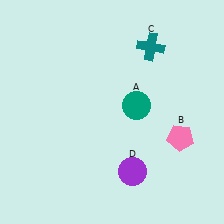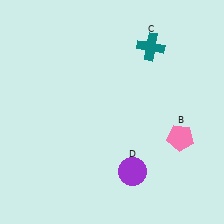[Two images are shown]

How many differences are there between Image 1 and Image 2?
There is 1 difference between the two images.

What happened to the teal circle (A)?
The teal circle (A) was removed in Image 2. It was in the top-right area of Image 1.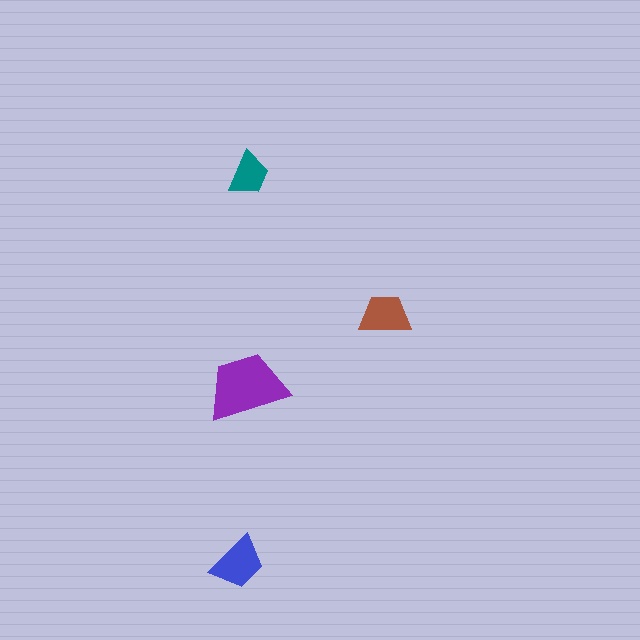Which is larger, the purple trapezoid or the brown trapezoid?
The purple one.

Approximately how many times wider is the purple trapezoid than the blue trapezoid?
About 1.5 times wider.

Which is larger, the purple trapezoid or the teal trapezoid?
The purple one.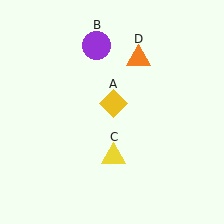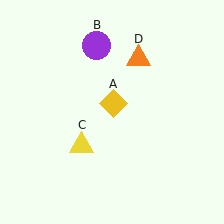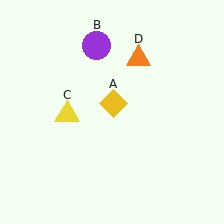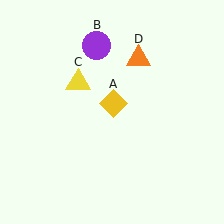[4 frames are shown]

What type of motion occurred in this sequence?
The yellow triangle (object C) rotated clockwise around the center of the scene.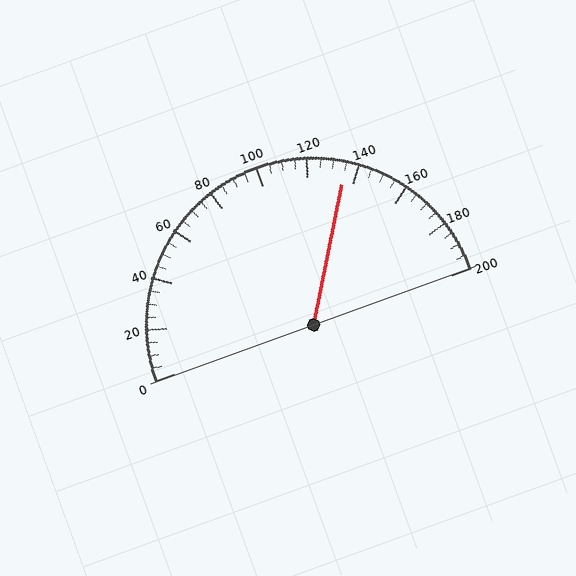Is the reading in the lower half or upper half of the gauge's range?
The reading is in the upper half of the range (0 to 200).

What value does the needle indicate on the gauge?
The needle indicates approximately 135.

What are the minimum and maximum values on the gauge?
The gauge ranges from 0 to 200.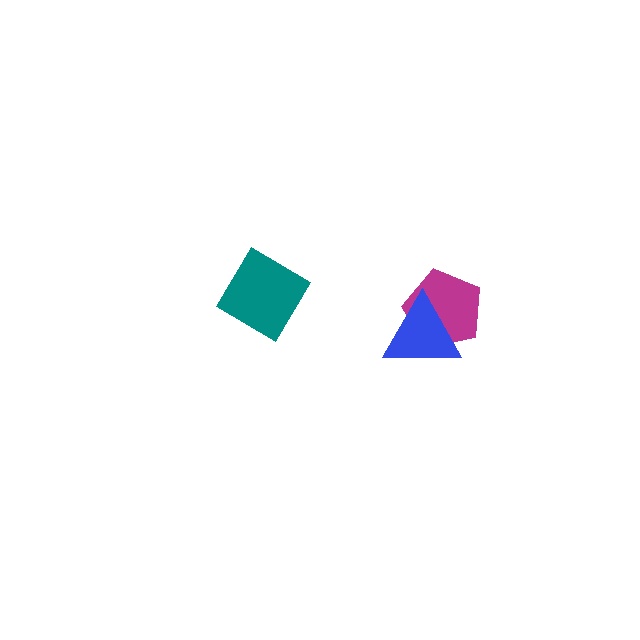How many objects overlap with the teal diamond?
0 objects overlap with the teal diamond.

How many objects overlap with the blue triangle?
1 object overlaps with the blue triangle.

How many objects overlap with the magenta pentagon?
1 object overlaps with the magenta pentagon.